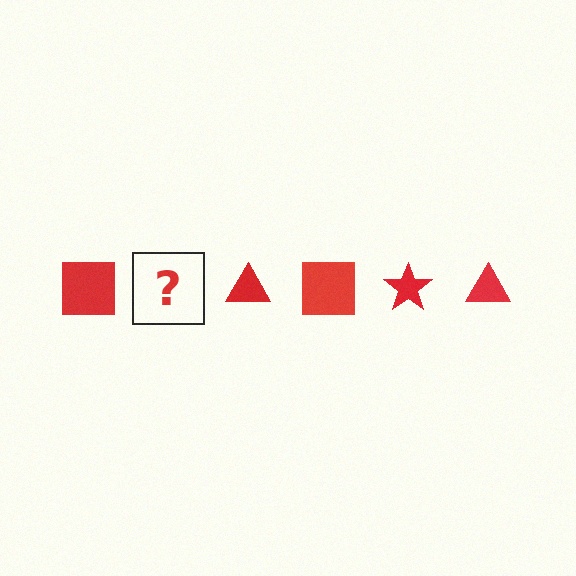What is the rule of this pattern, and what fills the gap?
The rule is that the pattern cycles through square, star, triangle shapes in red. The gap should be filled with a red star.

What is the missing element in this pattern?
The missing element is a red star.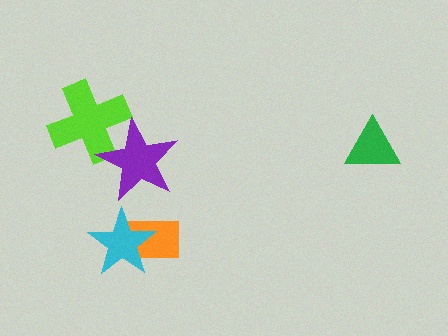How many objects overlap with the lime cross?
1 object overlaps with the lime cross.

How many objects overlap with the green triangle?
0 objects overlap with the green triangle.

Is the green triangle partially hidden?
No, no other shape covers it.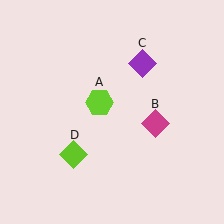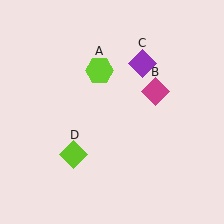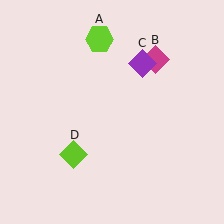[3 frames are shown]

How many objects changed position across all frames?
2 objects changed position: lime hexagon (object A), magenta diamond (object B).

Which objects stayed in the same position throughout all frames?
Purple diamond (object C) and lime diamond (object D) remained stationary.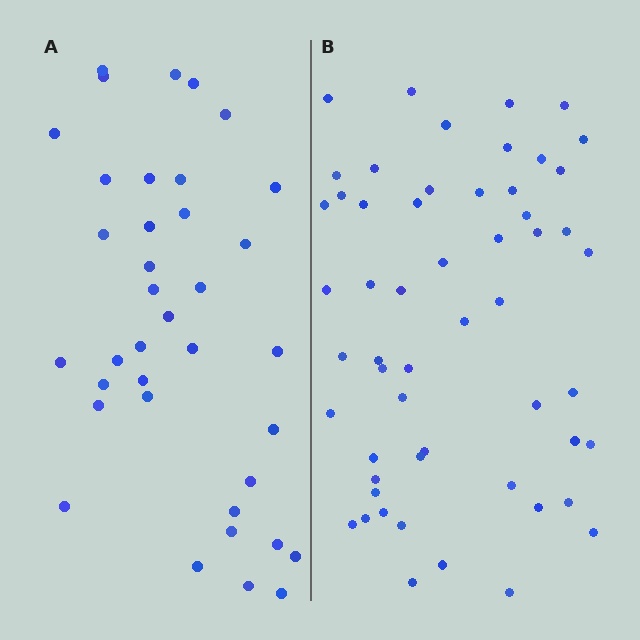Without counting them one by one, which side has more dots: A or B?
Region B (the right region) has more dots.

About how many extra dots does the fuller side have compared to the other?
Region B has approximately 20 more dots than region A.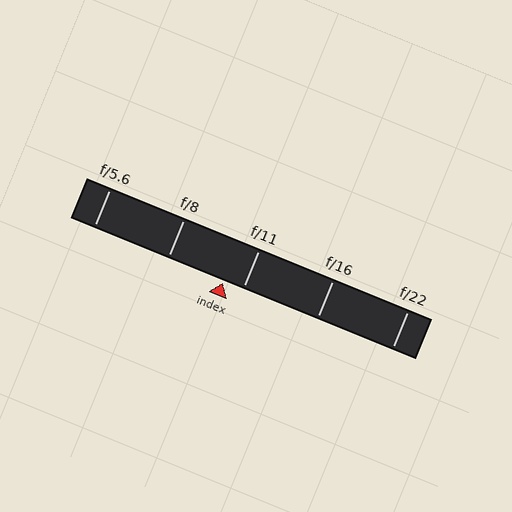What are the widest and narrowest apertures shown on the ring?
The widest aperture shown is f/5.6 and the narrowest is f/22.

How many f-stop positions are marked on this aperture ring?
There are 5 f-stop positions marked.